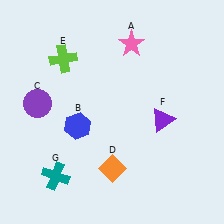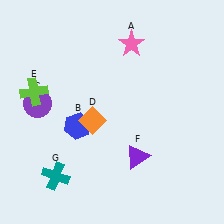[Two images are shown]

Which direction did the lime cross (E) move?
The lime cross (E) moved down.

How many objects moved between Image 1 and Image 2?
3 objects moved between the two images.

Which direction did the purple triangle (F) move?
The purple triangle (F) moved down.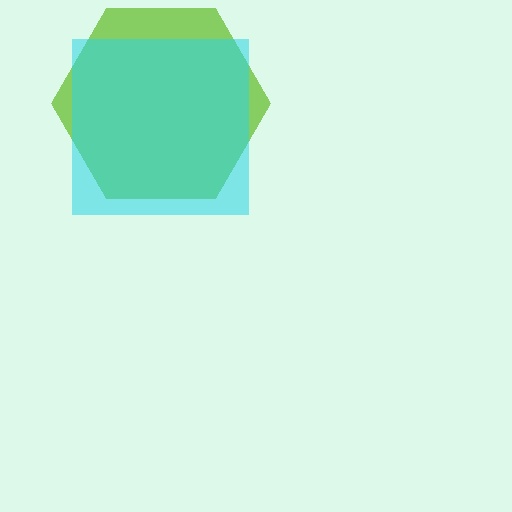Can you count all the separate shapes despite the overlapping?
Yes, there are 2 separate shapes.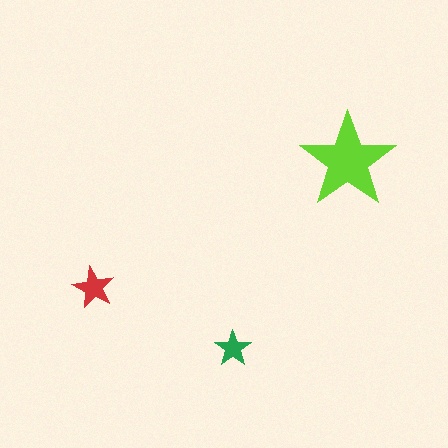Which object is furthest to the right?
The lime star is rightmost.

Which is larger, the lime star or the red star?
The lime one.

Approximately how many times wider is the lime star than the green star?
About 2.5 times wider.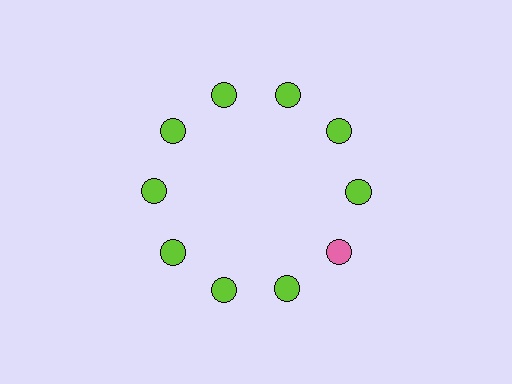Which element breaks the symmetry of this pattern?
The pink circle at roughly the 4 o'clock position breaks the symmetry. All other shapes are lime circles.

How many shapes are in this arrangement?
There are 10 shapes arranged in a ring pattern.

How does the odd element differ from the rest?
It has a different color: pink instead of lime.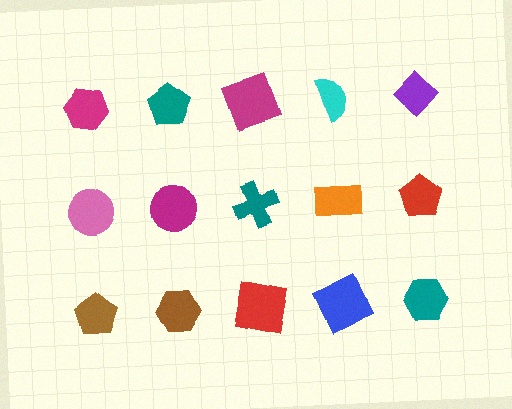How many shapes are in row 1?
5 shapes.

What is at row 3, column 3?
A red square.